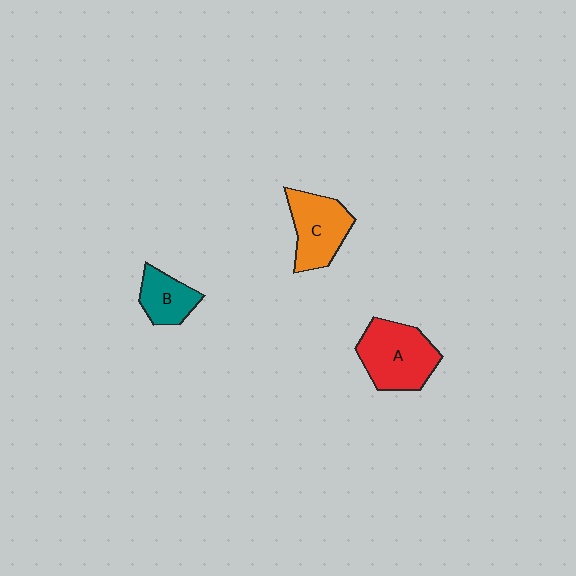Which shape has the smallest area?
Shape B (teal).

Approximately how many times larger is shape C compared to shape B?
Approximately 1.5 times.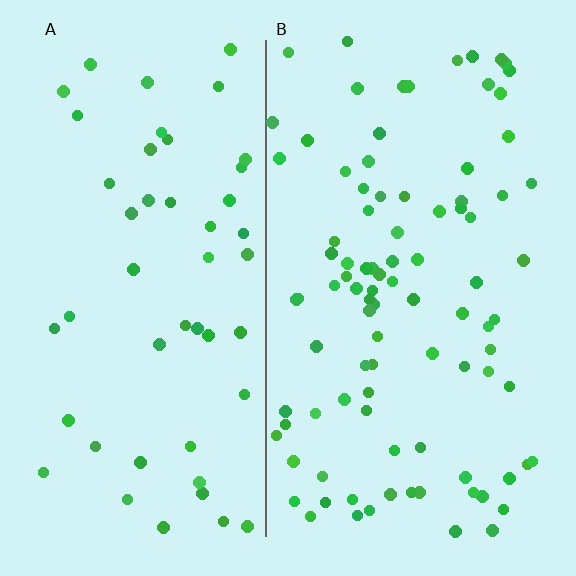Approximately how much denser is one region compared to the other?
Approximately 2.0× — region B over region A.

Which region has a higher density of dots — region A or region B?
B (the right).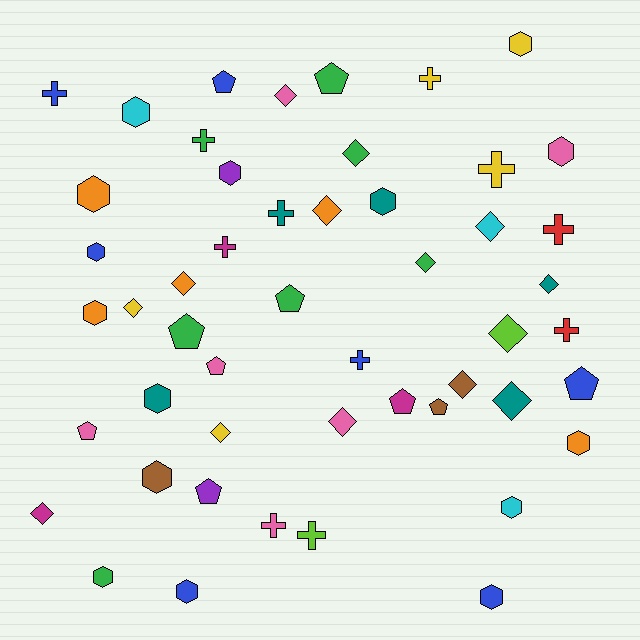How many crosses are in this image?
There are 11 crosses.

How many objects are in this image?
There are 50 objects.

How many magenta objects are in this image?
There are 3 magenta objects.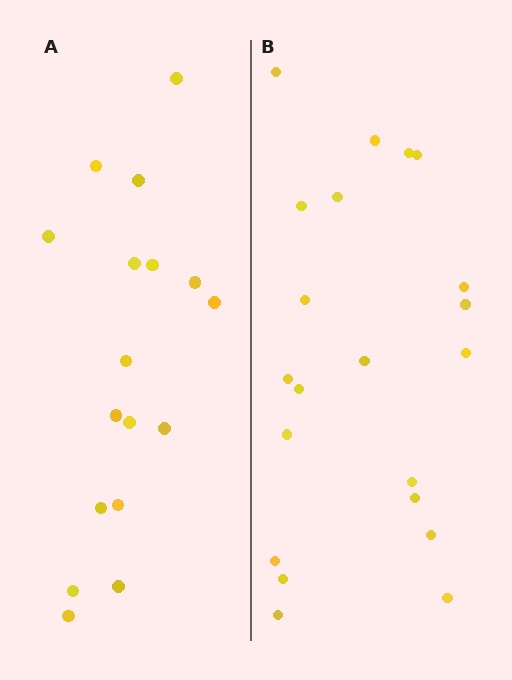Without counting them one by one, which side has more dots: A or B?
Region B (the right region) has more dots.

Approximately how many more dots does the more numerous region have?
Region B has about 4 more dots than region A.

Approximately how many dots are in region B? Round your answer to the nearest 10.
About 20 dots. (The exact count is 21, which rounds to 20.)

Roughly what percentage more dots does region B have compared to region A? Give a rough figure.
About 25% more.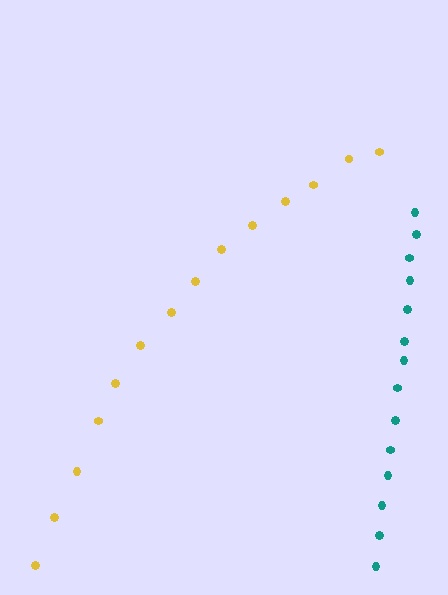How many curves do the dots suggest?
There are 2 distinct paths.